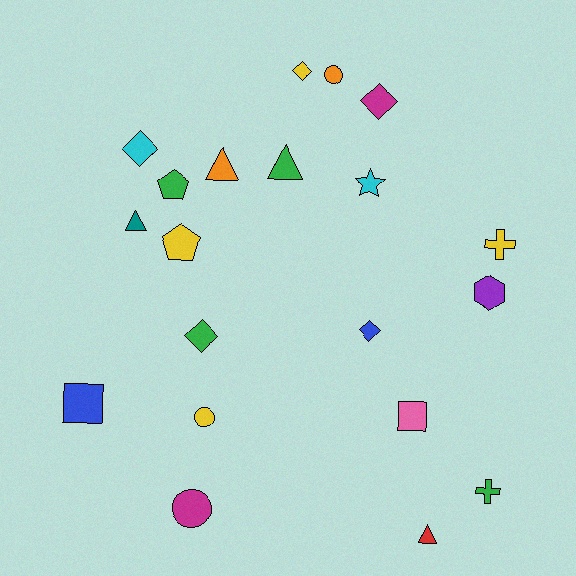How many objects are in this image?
There are 20 objects.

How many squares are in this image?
There are 2 squares.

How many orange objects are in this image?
There are 2 orange objects.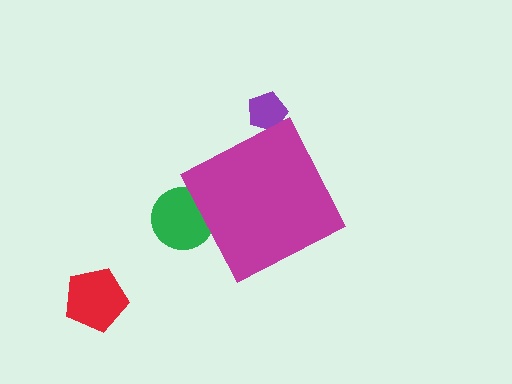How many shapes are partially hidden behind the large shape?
2 shapes are partially hidden.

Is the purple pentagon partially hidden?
Yes, the purple pentagon is partially hidden behind the magenta diamond.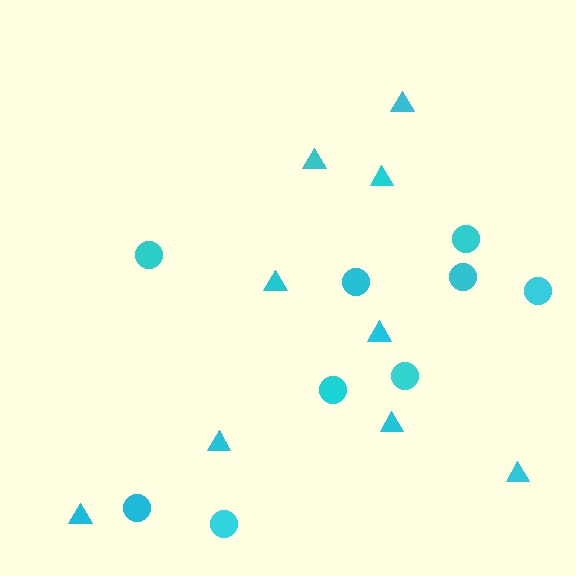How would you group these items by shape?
There are 2 groups: one group of triangles (9) and one group of circles (9).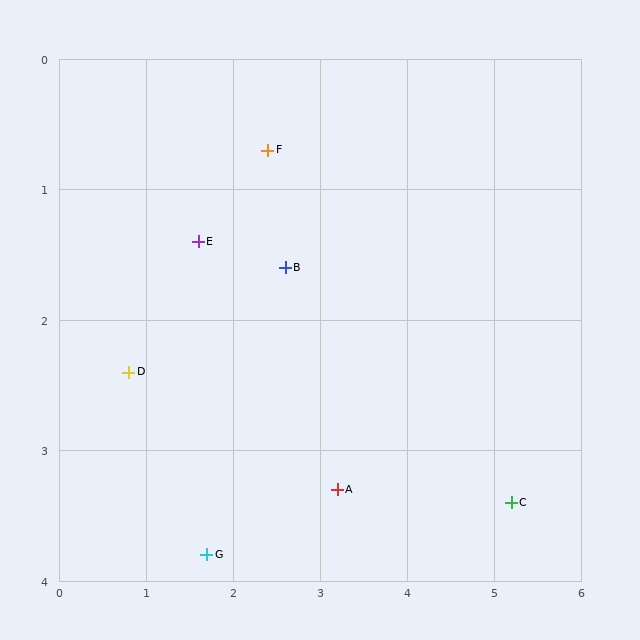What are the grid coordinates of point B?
Point B is at approximately (2.6, 1.6).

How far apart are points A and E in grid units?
Points A and E are about 2.5 grid units apart.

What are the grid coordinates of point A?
Point A is at approximately (3.2, 3.3).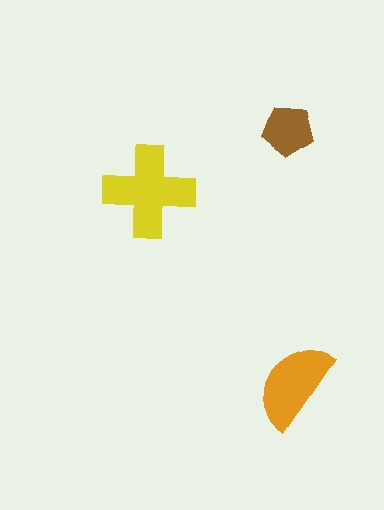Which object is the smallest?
The brown pentagon.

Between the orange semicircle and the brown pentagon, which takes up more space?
The orange semicircle.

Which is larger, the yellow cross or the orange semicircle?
The yellow cross.